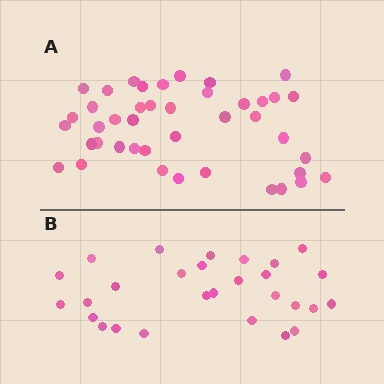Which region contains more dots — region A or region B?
Region A (the top region) has more dots.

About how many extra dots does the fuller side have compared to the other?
Region A has approximately 15 more dots than region B.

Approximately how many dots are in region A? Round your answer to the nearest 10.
About 40 dots. (The exact count is 42, which rounds to 40.)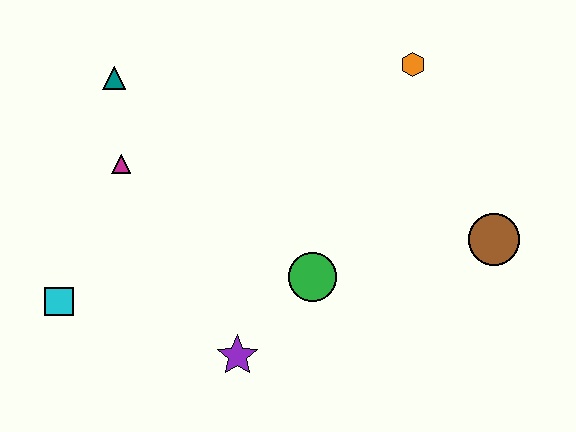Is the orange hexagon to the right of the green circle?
Yes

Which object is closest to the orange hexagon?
The brown circle is closest to the orange hexagon.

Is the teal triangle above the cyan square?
Yes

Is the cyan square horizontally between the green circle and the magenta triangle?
No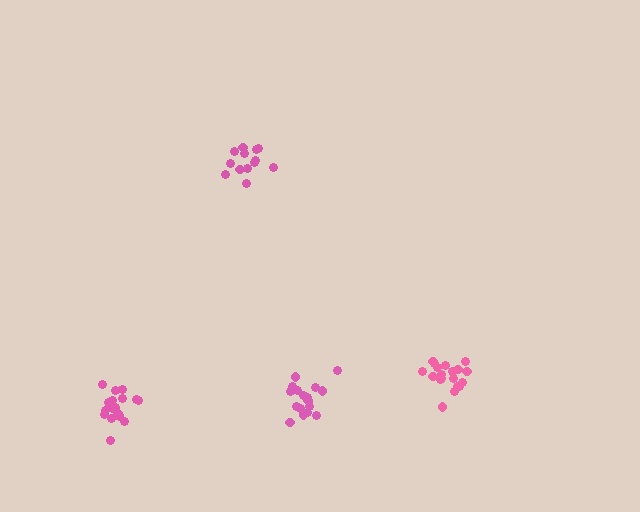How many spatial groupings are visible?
There are 4 spatial groupings.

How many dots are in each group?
Group 1: 19 dots, Group 2: 18 dots, Group 3: 13 dots, Group 4: 18 dots (68 total).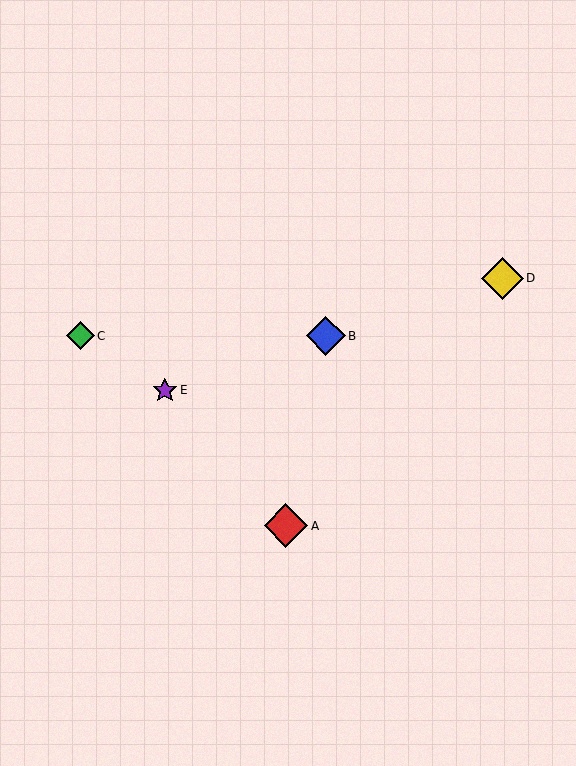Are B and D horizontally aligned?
No, B is at y≈336 and D is at y≈278.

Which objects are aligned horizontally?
Objects B, C are aligned horizontally.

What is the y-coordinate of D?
Object D is at y≈278.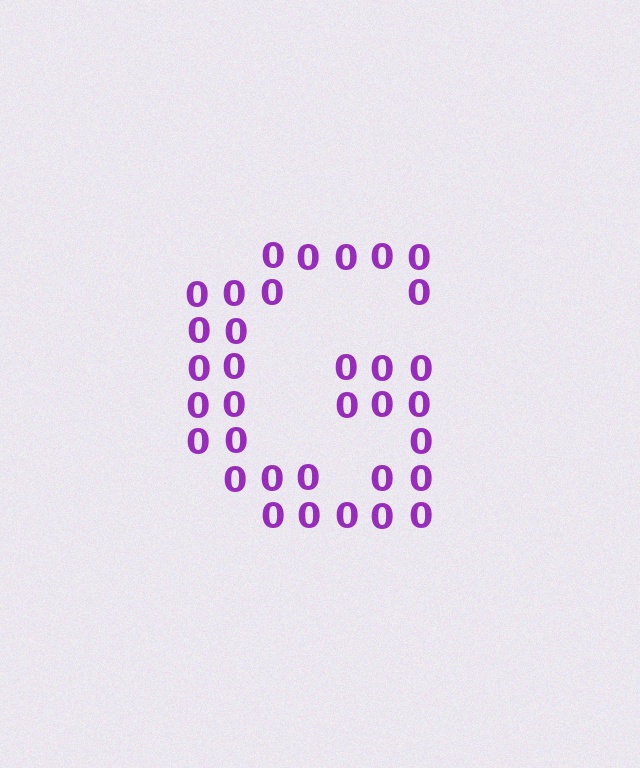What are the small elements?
The small elements are digit 0's.